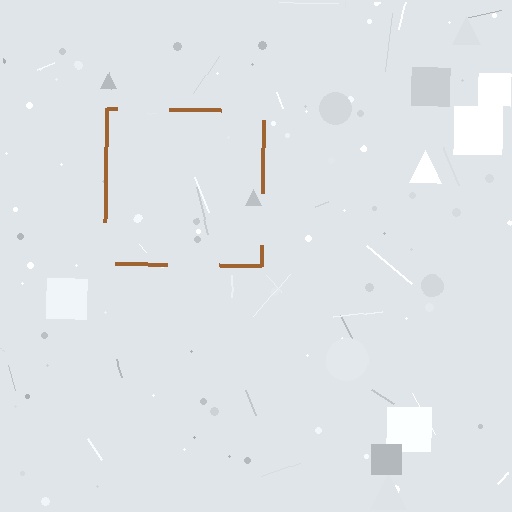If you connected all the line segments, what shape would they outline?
They would outline a square.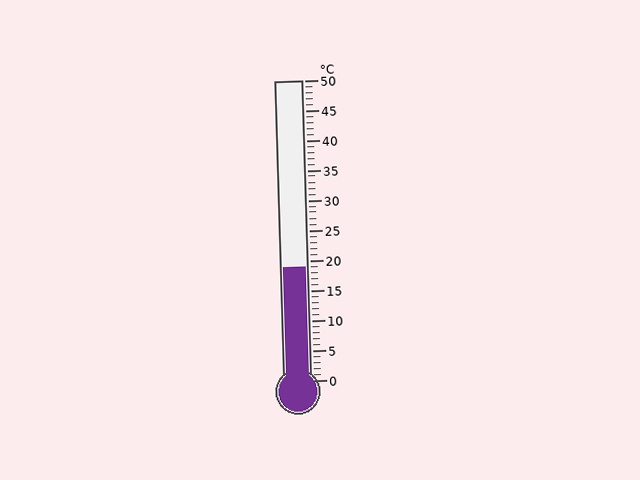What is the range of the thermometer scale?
The thermometer scale ranges from 0°C to 50°C.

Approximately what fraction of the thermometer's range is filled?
The thermometer is filled to approximately 40% of its range.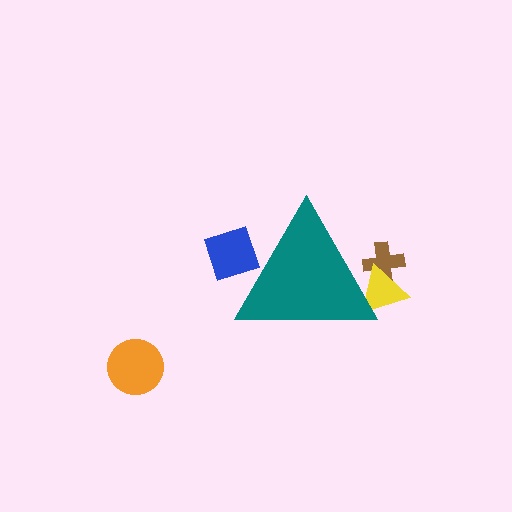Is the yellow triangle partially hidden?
Yes, the yellow triangle is partially hidden behind the teal triangle.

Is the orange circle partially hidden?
No, the orange circle is fully visible.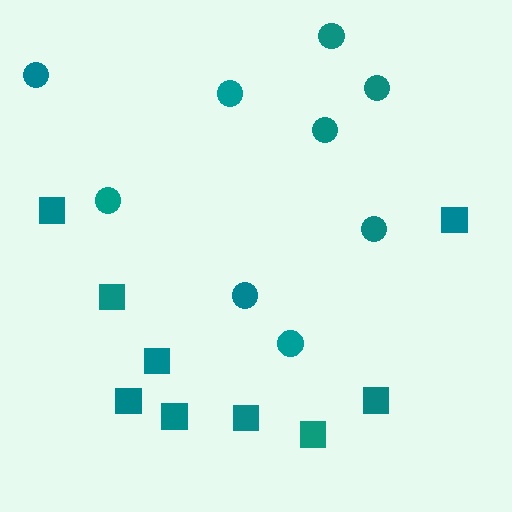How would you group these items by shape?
There are 2 groups: one group of squares (9) and one group of circles (9).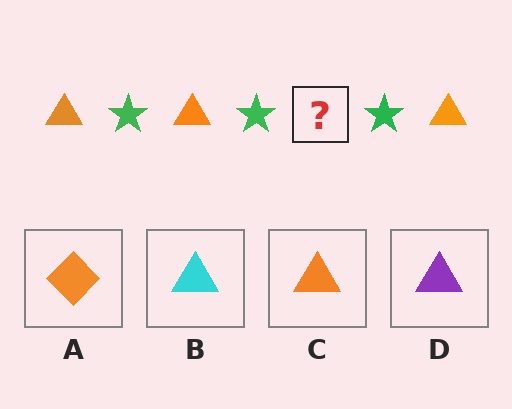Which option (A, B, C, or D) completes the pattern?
C.